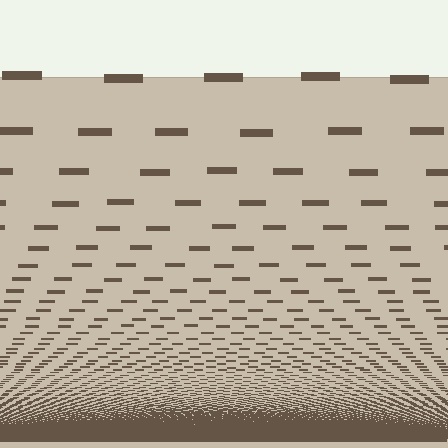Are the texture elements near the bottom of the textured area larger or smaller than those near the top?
Smaller. The gradient is inverted — elements near the bottom are smaller and denser.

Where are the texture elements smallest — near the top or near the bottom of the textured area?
Near the bottom.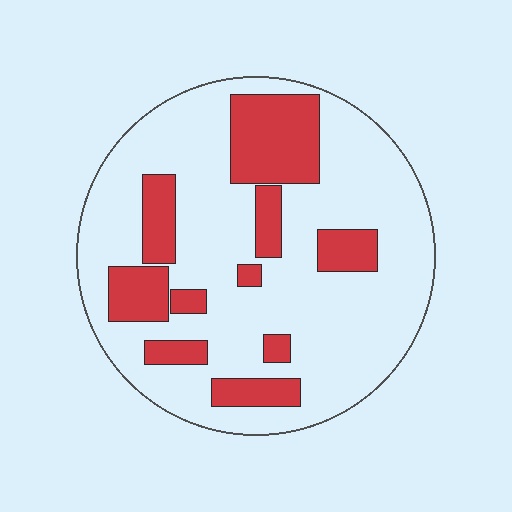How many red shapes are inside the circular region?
10.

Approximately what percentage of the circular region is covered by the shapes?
Approximately 25%.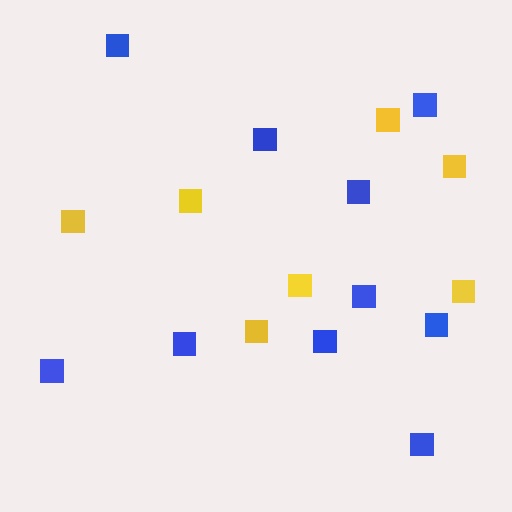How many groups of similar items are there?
There are 2 groups: one group of blue squares (10) and one group of yellow squares (7).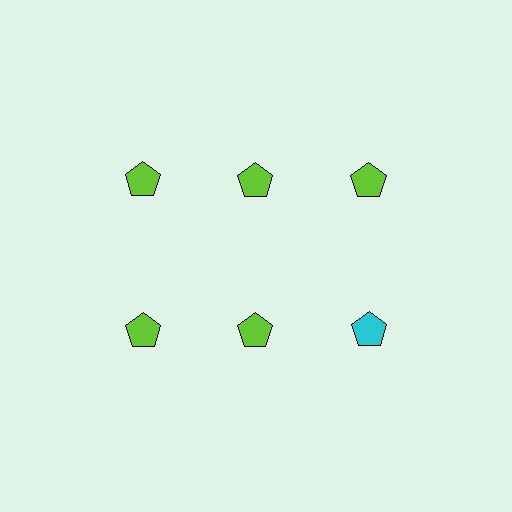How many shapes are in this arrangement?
There are 6 shapes arranged in a grid pattern.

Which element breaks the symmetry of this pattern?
The cyan pentagon in the second row, center column breaks the symmetry. All other shapes are lime pentagons.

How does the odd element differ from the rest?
It has a different color: cyan instead of lime.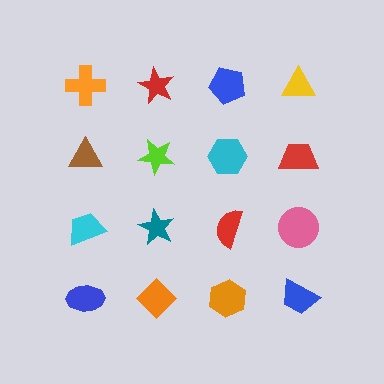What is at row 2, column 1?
A brown triangle.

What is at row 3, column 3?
A red semicircle.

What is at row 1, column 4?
A yellow triangle.